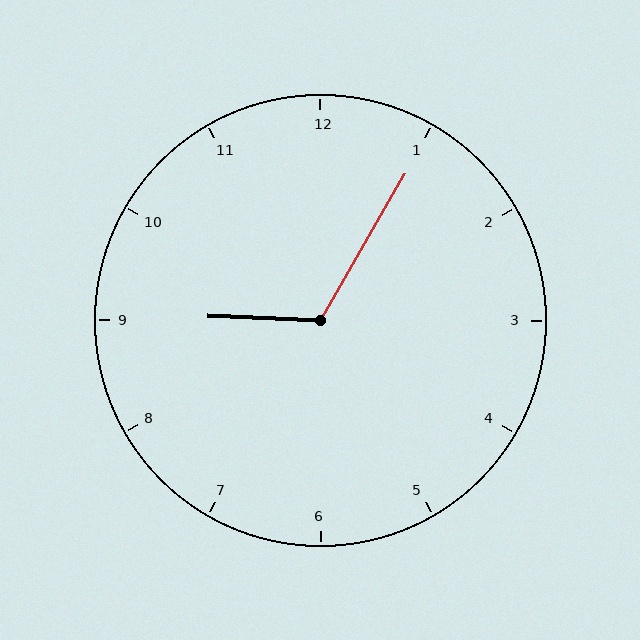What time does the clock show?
9:05.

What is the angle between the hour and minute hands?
Approximately 118 degrees.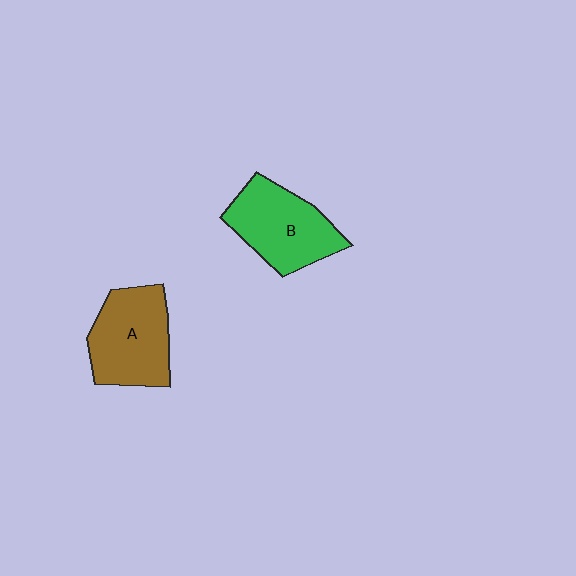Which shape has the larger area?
Shape A (brown).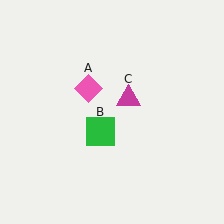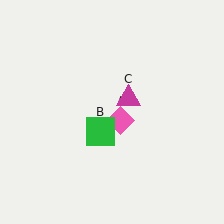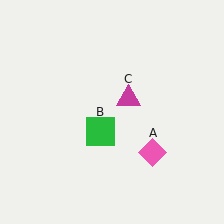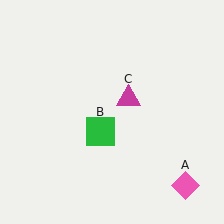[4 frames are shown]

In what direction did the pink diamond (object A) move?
The pink diamond (object A) moved down and to the right.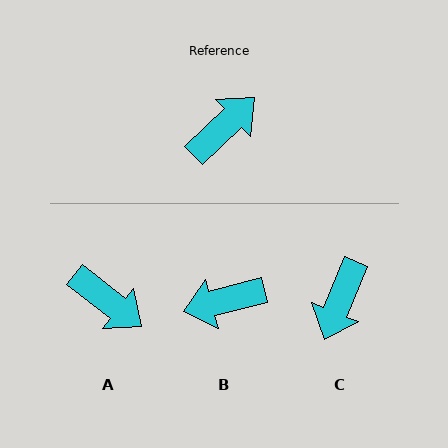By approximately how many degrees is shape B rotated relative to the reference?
Approximately 151 degrees counter-clockwise.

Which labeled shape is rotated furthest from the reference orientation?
C, about 156 degrees away.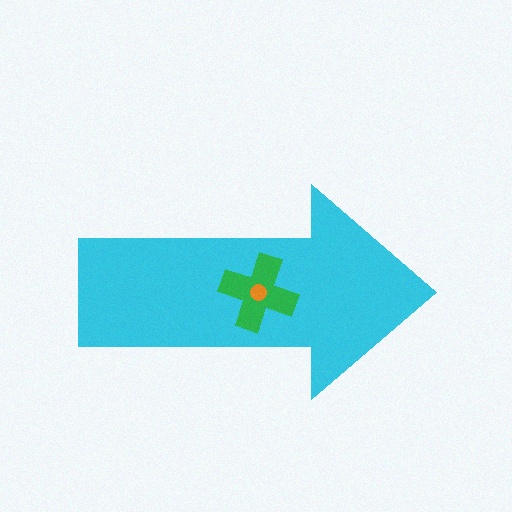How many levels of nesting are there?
3.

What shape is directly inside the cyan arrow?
The green cross.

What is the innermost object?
The orange circle.